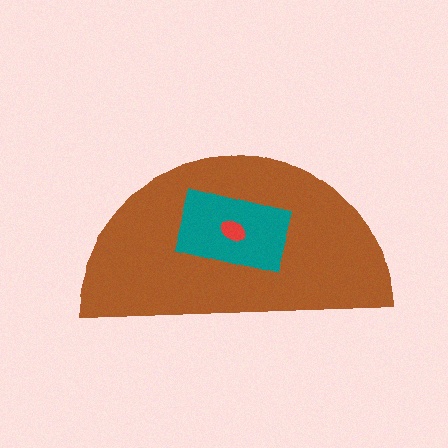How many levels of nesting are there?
3.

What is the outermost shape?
The brown semicircle.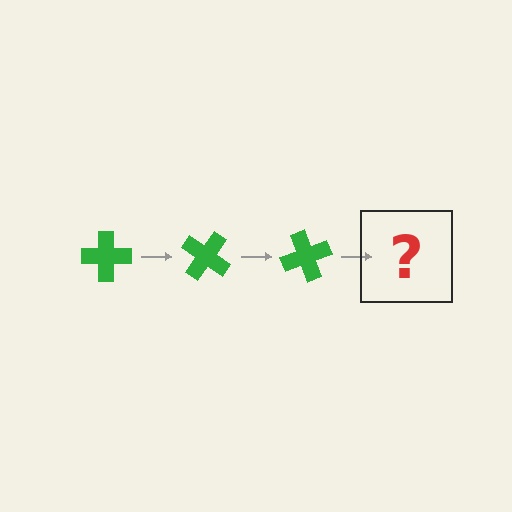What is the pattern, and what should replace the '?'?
The pattern is that the cross rotates 35 degrees each step. The '?' should be a green cross rotated 105 degrees.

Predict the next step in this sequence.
The next step is a green cross rotated 105 degrees.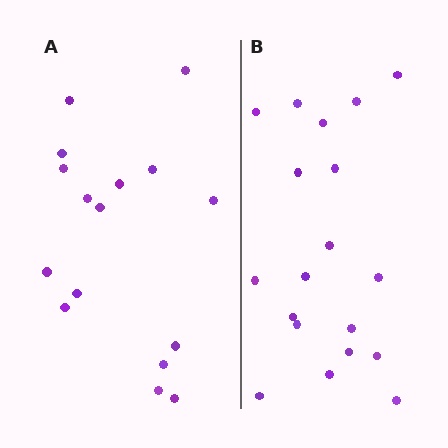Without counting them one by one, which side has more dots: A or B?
Region B (the right region) has more dots.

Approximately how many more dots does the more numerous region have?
Region B has just a few more — roughly 2 or 3 more dots than region A.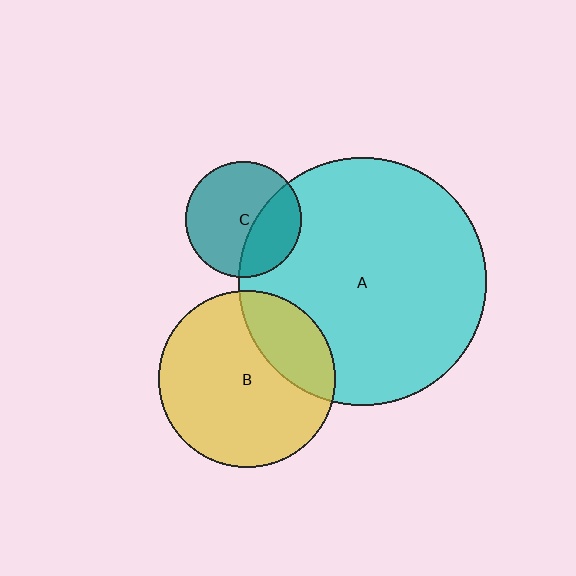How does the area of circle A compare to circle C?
Approximately 4.6 times.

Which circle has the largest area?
Circle A (cyan).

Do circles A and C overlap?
Yes.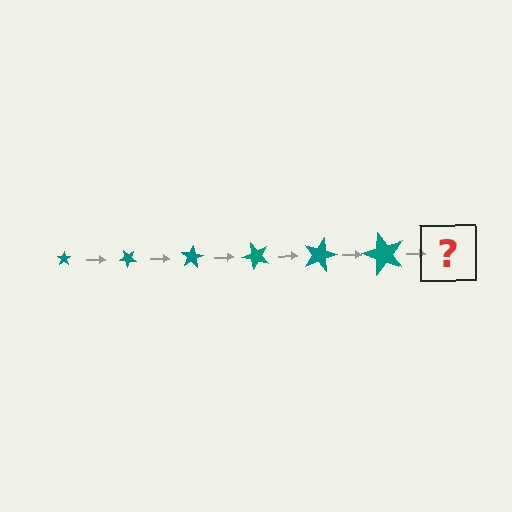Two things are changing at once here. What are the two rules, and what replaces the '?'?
The two rules are that the star grows larger each step and it rotates 40 degrees each step. The '?' should be a star, larger than the previous one and rotated 240 degrees from the start.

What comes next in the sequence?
The next element should be a star, larger than the previous one and rotated 240 degrees from the start.